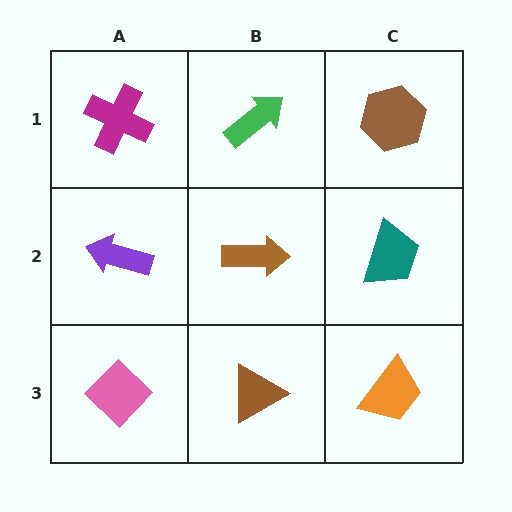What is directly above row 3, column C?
A teal trapezoid.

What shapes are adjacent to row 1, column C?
A teal trapezoid (row 2, column C), a green arrow (row 1, column B).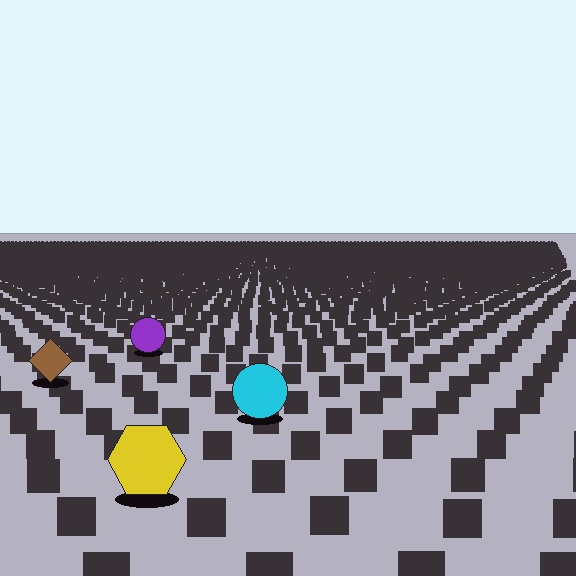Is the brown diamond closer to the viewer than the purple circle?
Yes. The brown diamond is closer — you can tell from the texture gradient: the ground texture is coarser near it.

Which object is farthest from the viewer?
The purple circle is farthest from the viewer. It appears smaller and the ground texture around it is denser.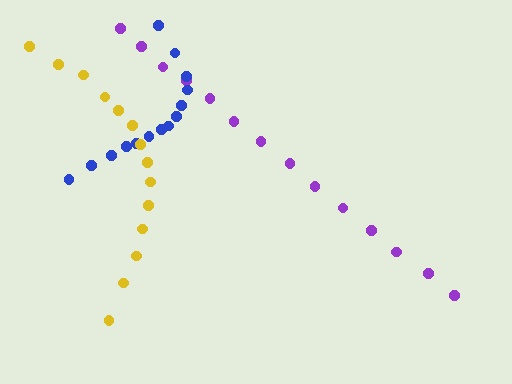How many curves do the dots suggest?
There are 3 distinct paths.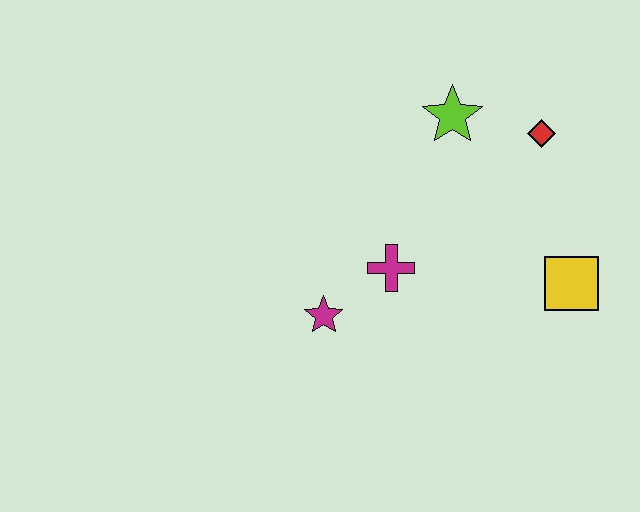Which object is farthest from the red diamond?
The magenta star is farthest from the red diamond.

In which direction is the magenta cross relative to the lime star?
The magenta cross is below the lime star.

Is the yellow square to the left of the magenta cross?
No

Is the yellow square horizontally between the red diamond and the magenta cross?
No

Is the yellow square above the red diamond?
No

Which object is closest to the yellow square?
The red diamond is closest to the yellow square.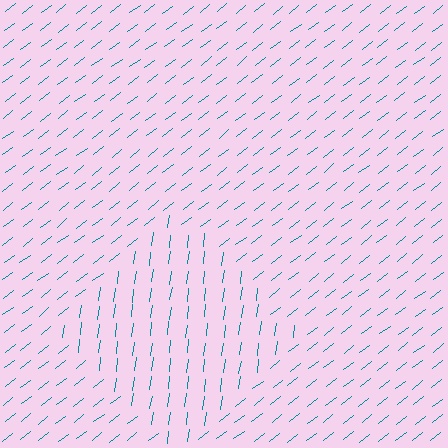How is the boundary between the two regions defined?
The boundary is defined purely by a change in line orientation (approximately 45 degrees difference). All lines are the same color and thickness.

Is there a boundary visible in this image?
Yes, there is a texture boundary formed by a change in line orientation.